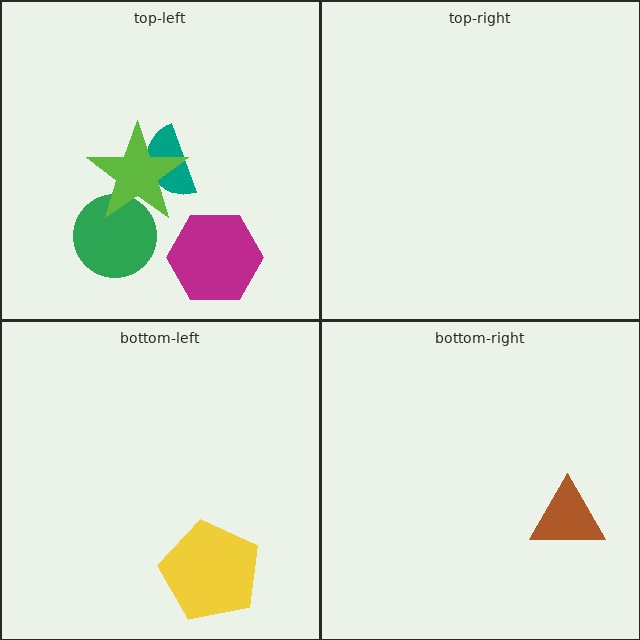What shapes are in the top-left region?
The teal semicircle, the green circle, the lime star, the magenta hexagon.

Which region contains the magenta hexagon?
The top-left region.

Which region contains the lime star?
The top-left region.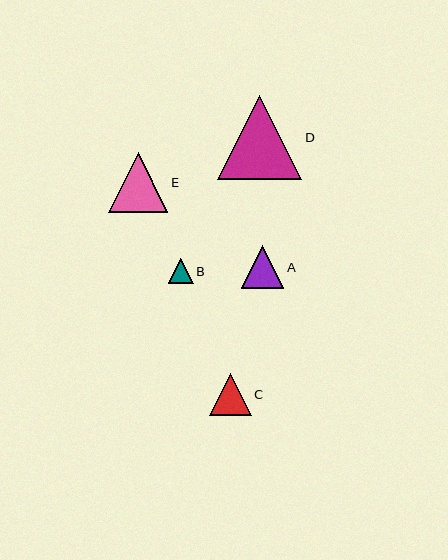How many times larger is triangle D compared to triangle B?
Triangle D is approximately 3.3 times the size of triangle B.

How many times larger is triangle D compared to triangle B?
Triangle D is approximately 3.3 times the size of triangle B.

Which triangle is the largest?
Triangle D is the largest with a size of approximately 85 pixels.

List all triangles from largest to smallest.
From largest to smallest: D, E, A, C, B.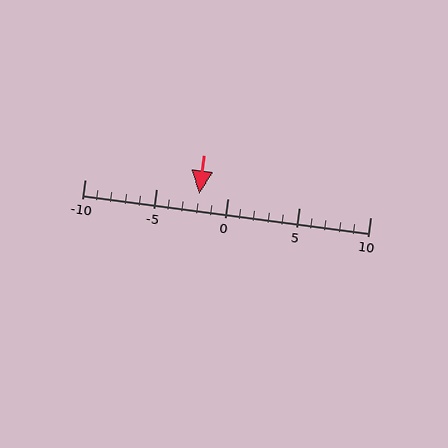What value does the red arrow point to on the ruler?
The red arrow points to approximately -2.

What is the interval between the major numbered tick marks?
The major tick marks are spaced 5 units apart.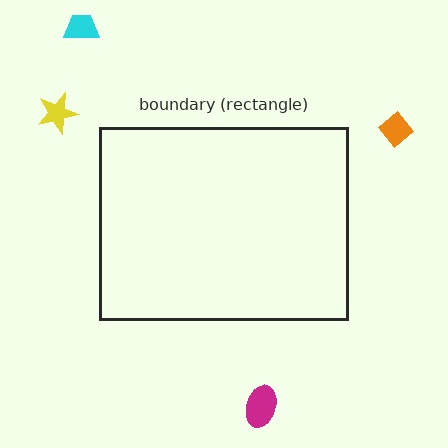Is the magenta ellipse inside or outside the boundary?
Outside.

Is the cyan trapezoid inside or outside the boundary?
Outside.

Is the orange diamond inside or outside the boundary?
Outside.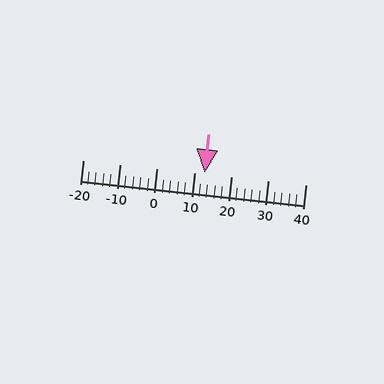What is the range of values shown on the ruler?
The ruler shows values from -20 to 40.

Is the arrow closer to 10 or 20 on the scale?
The arrow is closer to 10.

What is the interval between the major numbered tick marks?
The major tick marks are spaced 10 units apart.